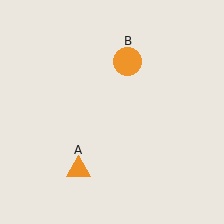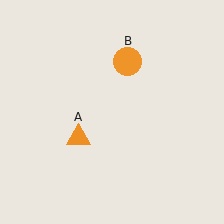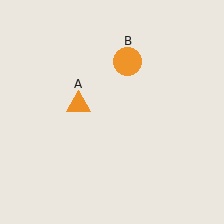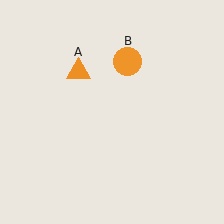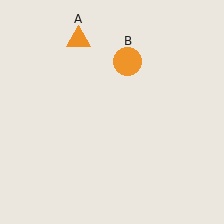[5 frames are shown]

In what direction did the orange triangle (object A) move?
The orange triangle (object A) moved up.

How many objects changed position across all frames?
1 object changed position: orange triangle (object A).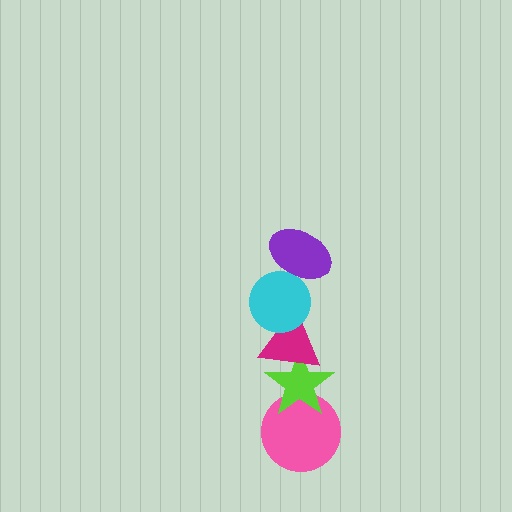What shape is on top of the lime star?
The magenta triangle is on top of the lime star.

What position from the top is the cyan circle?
The cyan circle is 2nd from the top.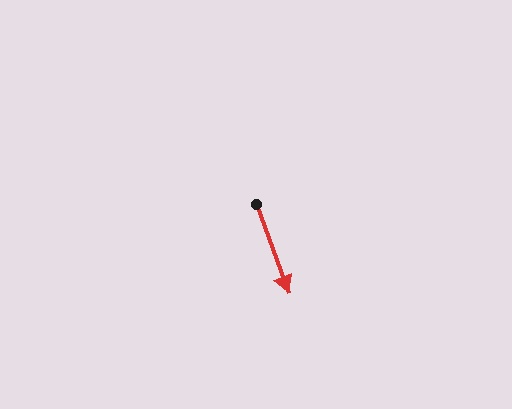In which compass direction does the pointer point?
South.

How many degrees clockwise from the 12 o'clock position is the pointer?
Approximately 160 degrees.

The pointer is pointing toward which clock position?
Roughly 5 o'clock.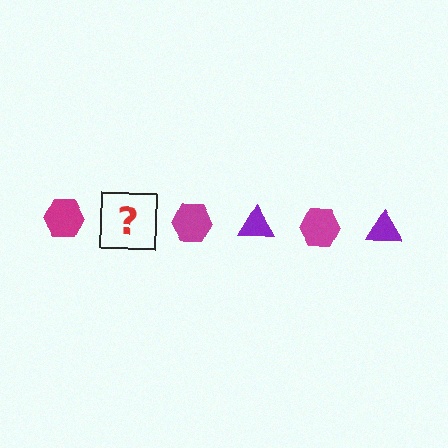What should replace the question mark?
The question mark should be replaced with a purple triangle.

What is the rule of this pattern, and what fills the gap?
The rule is that the pattern alternates between magenta hexagon and purple triangle. The gap should be filled with a purple triangle.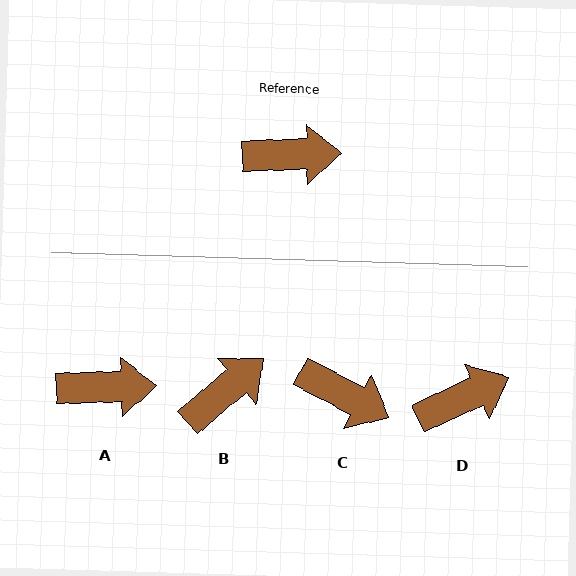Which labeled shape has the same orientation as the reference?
A.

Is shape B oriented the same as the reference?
No, it is off by about 38 degrees.